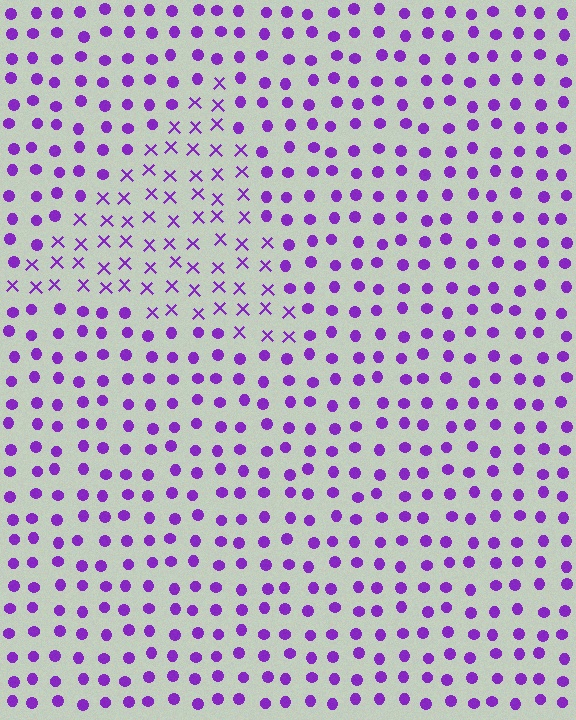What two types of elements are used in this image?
The image uses X marks inside the triangle region and circles outside it.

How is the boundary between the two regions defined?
The boundary is defined by a change in element shape: X marks inside vs. circles outside. All elements share the same color and spacing.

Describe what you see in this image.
The image is filled with small purple elements arranged in a uniform grid. A triangle-shaped region contains X marks, while the surrounding area contains circles. The boundary is defined purely by the change in element shape.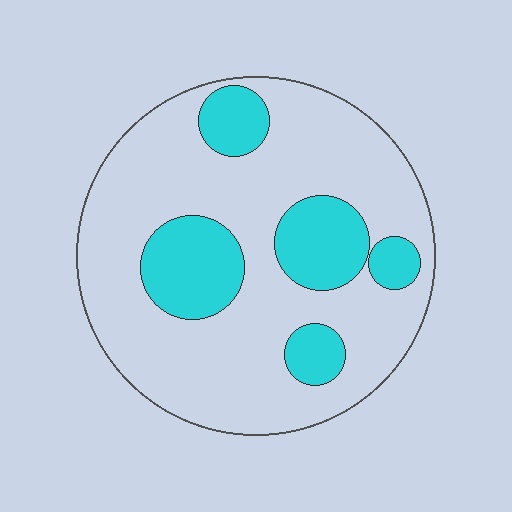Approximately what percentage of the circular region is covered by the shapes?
Approximately 25%.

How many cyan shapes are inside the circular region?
5.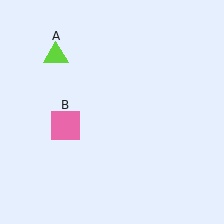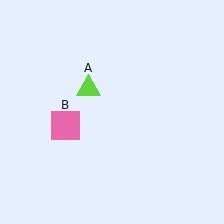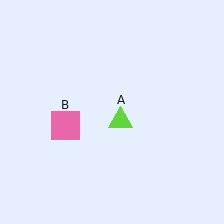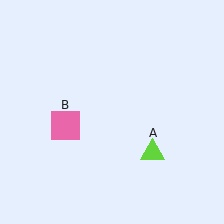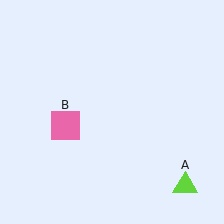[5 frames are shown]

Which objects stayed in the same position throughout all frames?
Pink square (object B) remained stationary.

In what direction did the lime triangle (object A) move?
The lime triangle (object A) moved down and to the right.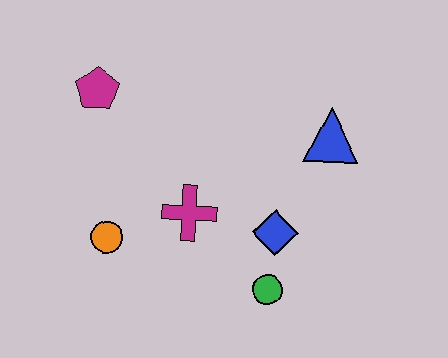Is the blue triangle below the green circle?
No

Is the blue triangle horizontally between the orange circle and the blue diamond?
No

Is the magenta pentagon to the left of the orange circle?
Yes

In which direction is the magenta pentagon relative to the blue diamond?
The magenta pentagon is to the left of the blue diamond.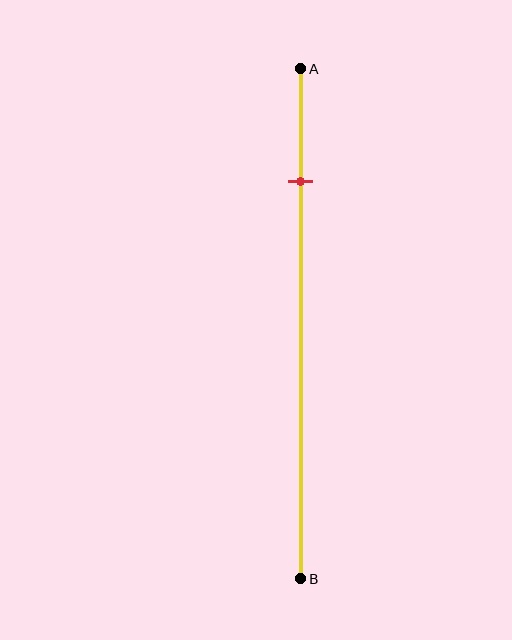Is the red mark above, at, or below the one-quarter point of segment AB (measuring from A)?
The red mark is approximately at the one-quarter point of segment AB.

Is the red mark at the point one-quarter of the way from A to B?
Yes, the mark is approximately at the one-quarter point.